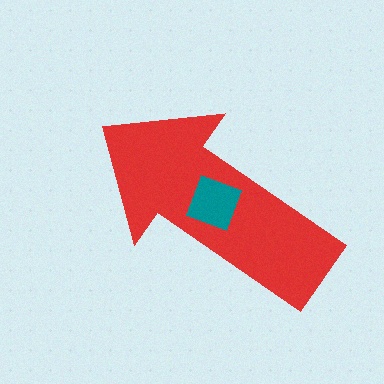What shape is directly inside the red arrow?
The teal diamond.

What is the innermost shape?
The teal diamond.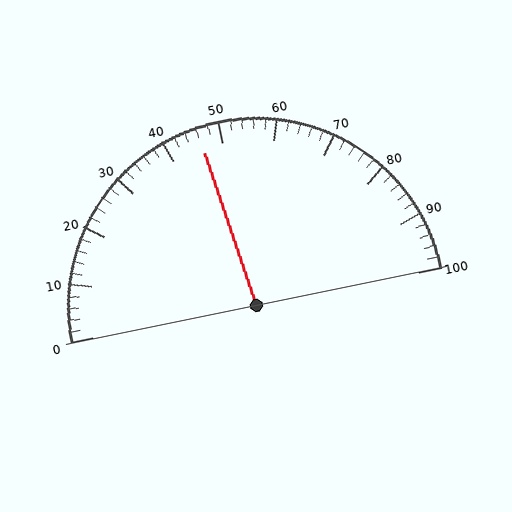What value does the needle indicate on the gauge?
The needle indicates approximately 46.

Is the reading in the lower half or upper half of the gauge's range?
The reading is in the lower half of the range (0 to 100).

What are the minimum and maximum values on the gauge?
The gauge ranges from 0 to 100.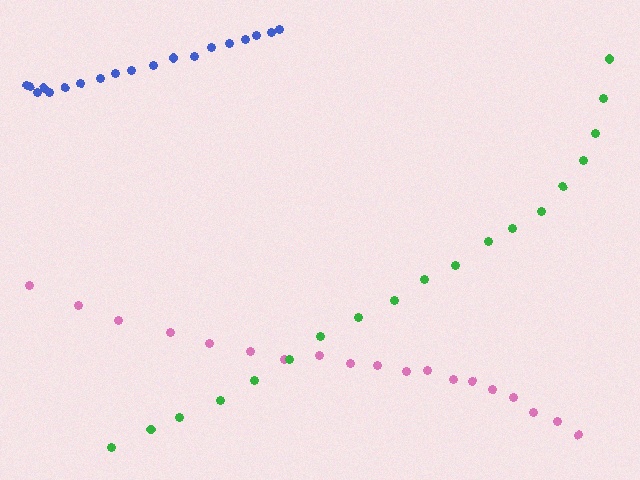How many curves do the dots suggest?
There are 3 distinct paths.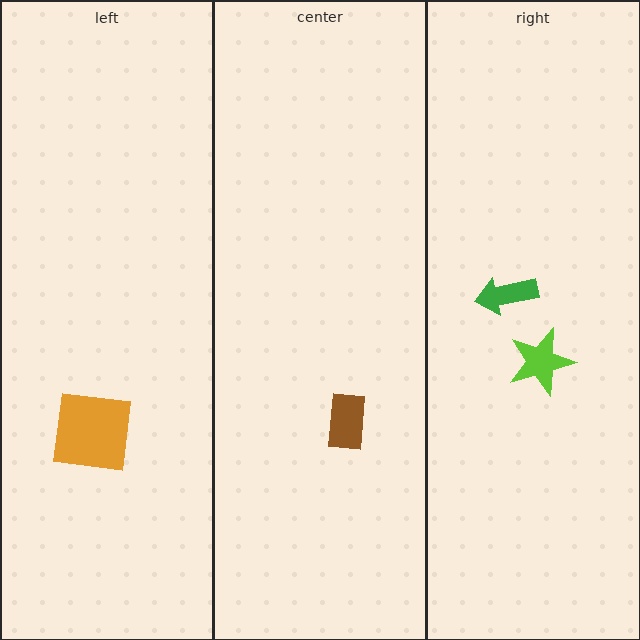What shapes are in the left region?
The orange square.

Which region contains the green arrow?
The right region.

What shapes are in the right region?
The lime star, the green arrow.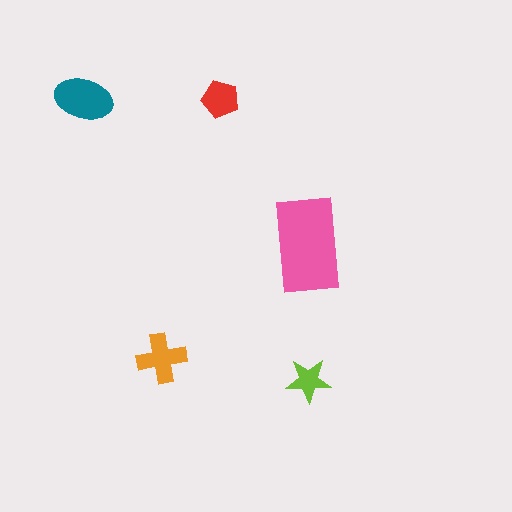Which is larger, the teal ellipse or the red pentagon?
The teal ellipse.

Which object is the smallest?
The lime star.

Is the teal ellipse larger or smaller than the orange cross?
Larger.